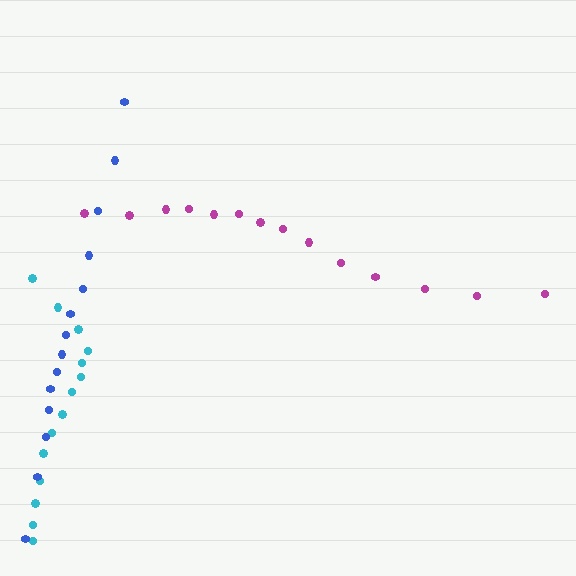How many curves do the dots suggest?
There are 3 distinct paths.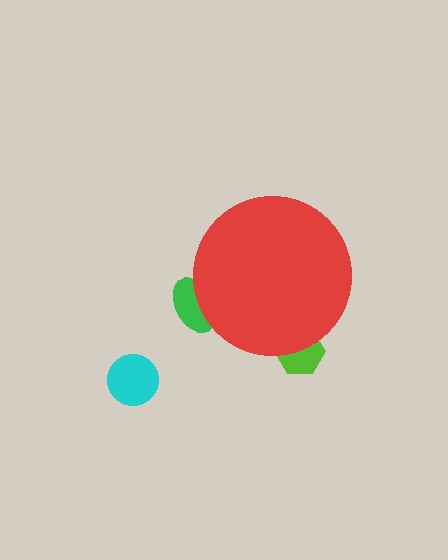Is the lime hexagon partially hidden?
Yes, the lime hexagon is partially hidden behind the red circle.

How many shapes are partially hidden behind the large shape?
2 shapes are partially hidden.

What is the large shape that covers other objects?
A red circle.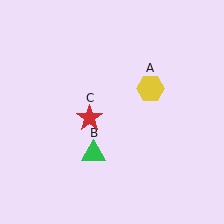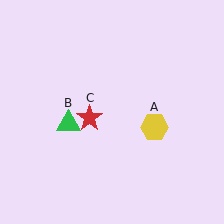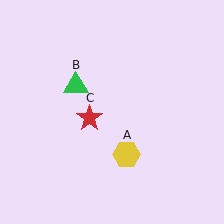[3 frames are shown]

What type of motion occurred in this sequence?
The yellow hexagon (object A), green triangle (object B) rotated clockwise around the center of the scene.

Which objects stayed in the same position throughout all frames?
Red star (object C) remained stationary.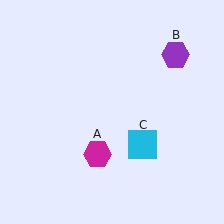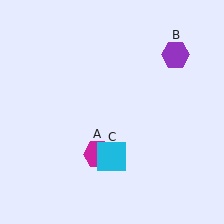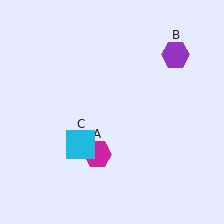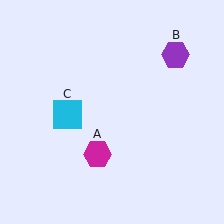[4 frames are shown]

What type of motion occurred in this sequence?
The cyan square (object C) rotated clockwise around the center of the scene.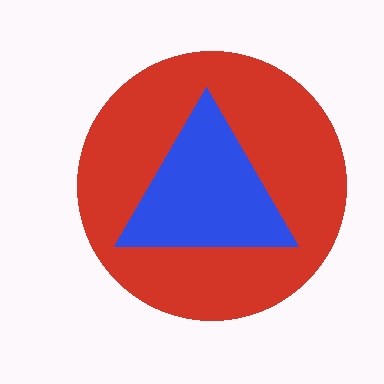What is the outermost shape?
The red circle.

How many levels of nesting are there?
2.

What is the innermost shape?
The blue triangle.